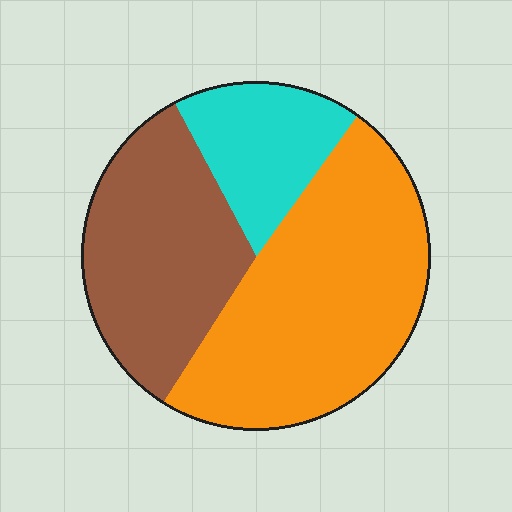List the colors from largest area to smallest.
From largest to smallest: orange, brown, cyan.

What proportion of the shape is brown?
Brown covers roughly 35% of the shape.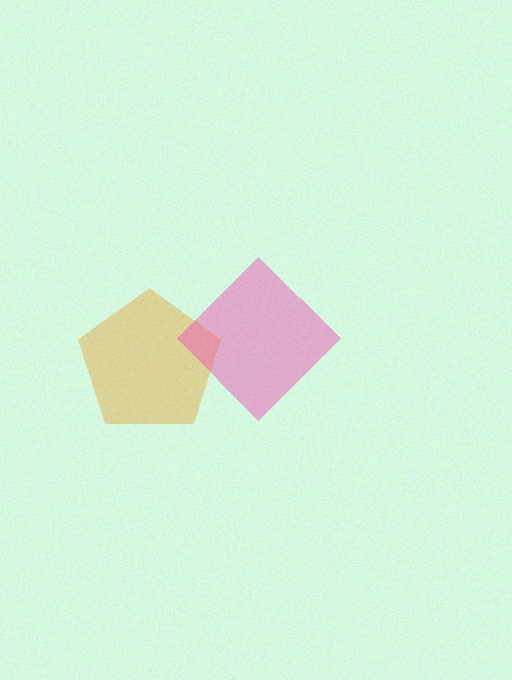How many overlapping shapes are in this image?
There are 2 overlapping shapes in the image.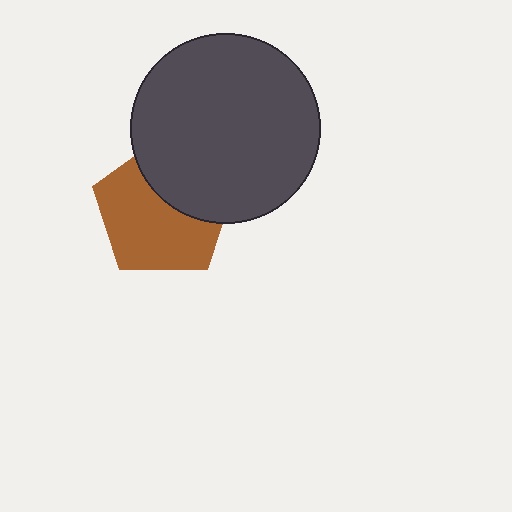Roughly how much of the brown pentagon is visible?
About half of it is visible (roughly 63%).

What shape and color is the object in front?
The object in front is a dark gray circle.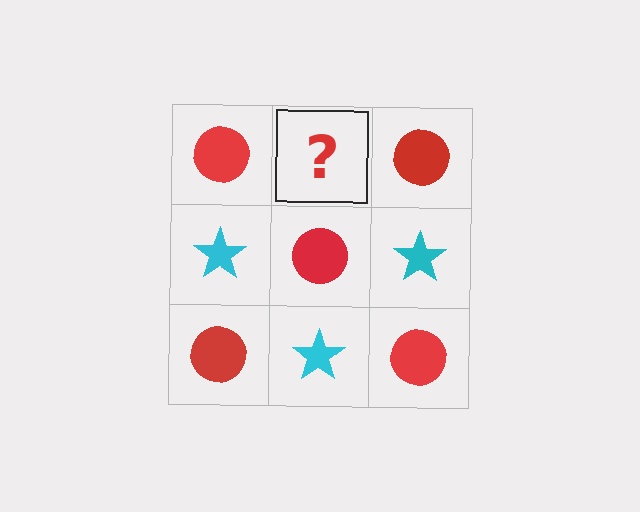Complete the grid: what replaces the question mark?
The question mark should be replaced with a cyan star.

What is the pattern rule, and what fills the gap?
The rule is that it alternates red circle and cyan star in a checkerboard pattern. The gap should be filled with a cyan star.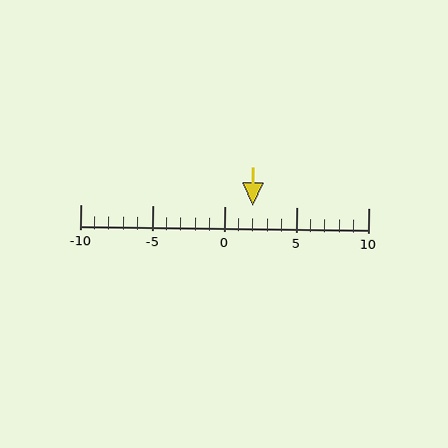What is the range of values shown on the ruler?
The ruler shows values from -10 to 10.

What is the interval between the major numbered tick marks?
The major tick marks are spaced 5 units apart.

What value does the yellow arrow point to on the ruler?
The yellow arrow points to approximately 2.